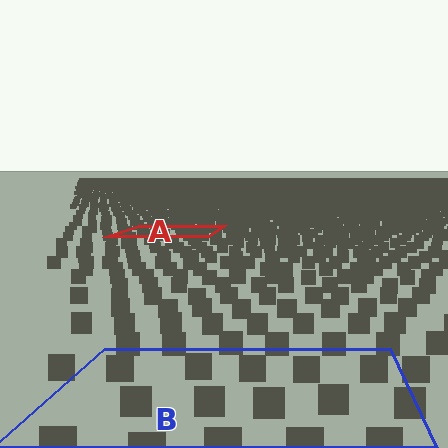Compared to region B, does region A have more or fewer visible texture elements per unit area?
Region A has more texture elements per unit area — they are packed more densely because it is farther away.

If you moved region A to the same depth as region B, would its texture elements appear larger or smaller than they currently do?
They would appear larger. At a closer depth, the same texture elements are projected at a bigger on-screen size.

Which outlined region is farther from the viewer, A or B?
Region A is farther from the viewer — the texture elements inside it appear smaller and more densely packed.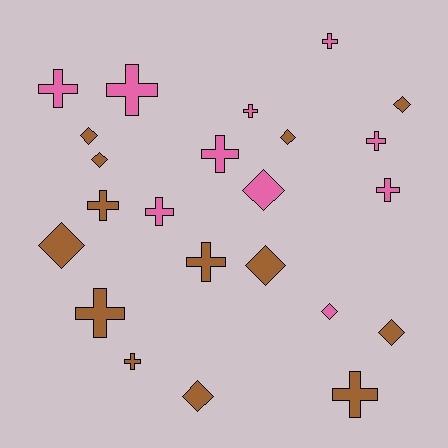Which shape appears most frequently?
Cross, with 13 objects.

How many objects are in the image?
There are 23 objects.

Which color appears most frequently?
Brown, with 13 objects.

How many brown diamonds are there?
There are 8 brown diamonds.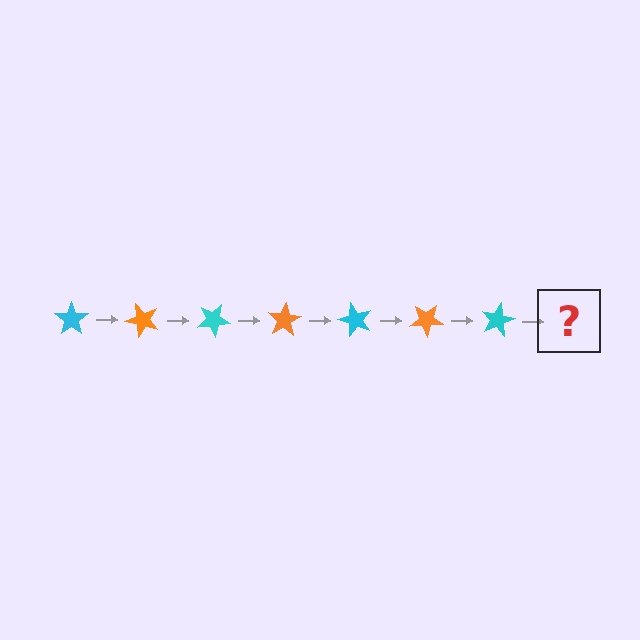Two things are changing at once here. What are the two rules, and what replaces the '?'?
The two rules are that it rotates 50 degrees each step and the color cycles through cyan and orange. The '?' should be an orange star, rotated 350 degrees from the start.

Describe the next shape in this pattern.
It should be an orange star, rotated 350 degrees from the start.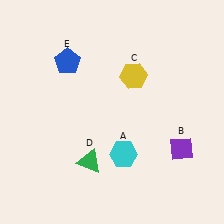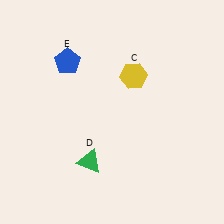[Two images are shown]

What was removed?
The cyan hexagon (A), the purple diamond (B) were removed in Image 2.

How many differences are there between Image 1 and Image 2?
There are 2 differences between the two images.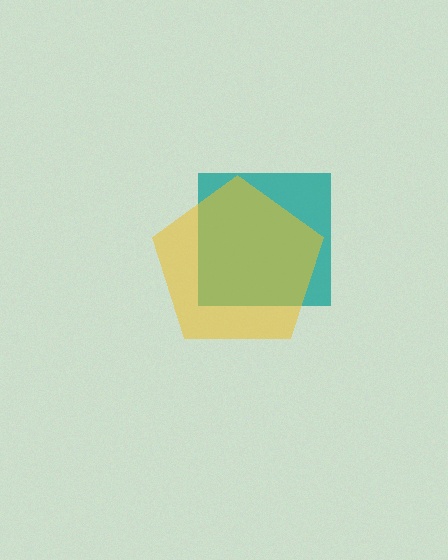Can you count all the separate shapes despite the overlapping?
Yes, there are 2 separate shapes.